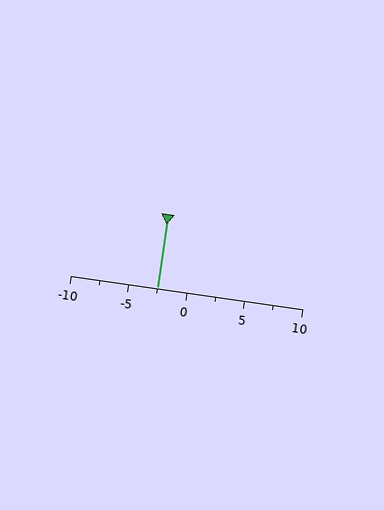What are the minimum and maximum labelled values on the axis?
The axis runs from -10 to 10.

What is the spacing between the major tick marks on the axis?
The major ticks are spaced 5 apart.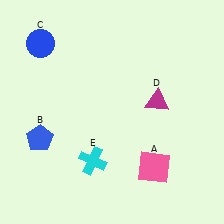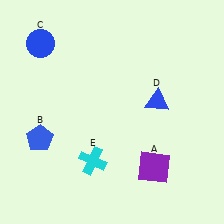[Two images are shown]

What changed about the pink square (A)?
In Image 1, A is pink. In Image 2, it changed to purple.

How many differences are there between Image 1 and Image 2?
There are 2 differences between the two images.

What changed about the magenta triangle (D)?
In Image 1, D is magenta. In Image 2, it changed to blue.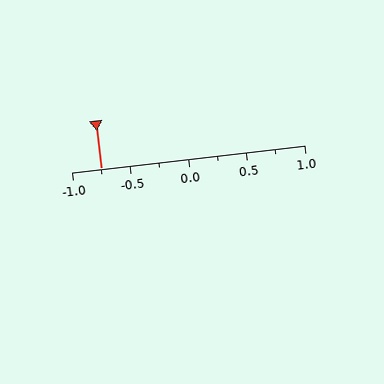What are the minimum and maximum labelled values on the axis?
The axis runs from -1.0 to 1.0.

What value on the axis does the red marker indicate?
The marker indicates approximately -0.75.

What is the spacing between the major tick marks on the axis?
The major ticks are spaced 0.5 apart.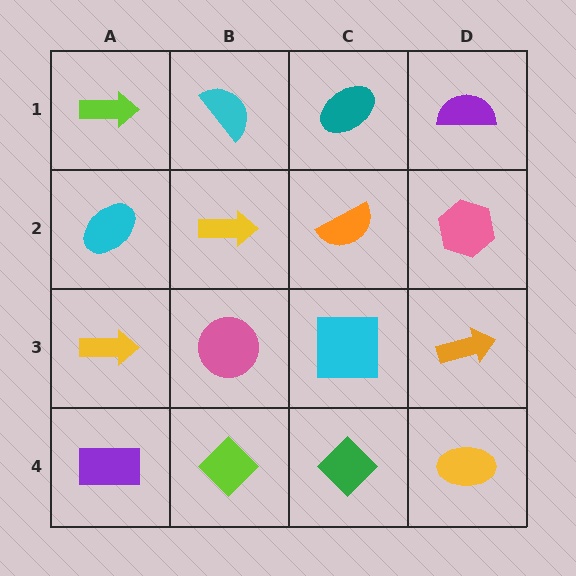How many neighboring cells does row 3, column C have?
4.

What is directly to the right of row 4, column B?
A green diamond.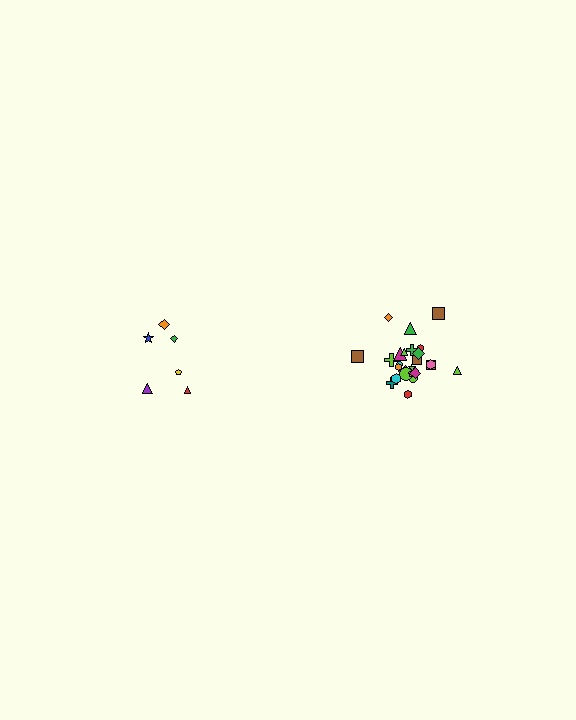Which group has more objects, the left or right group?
The right group.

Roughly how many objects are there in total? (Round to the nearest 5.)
Roughly 30 objects in total.